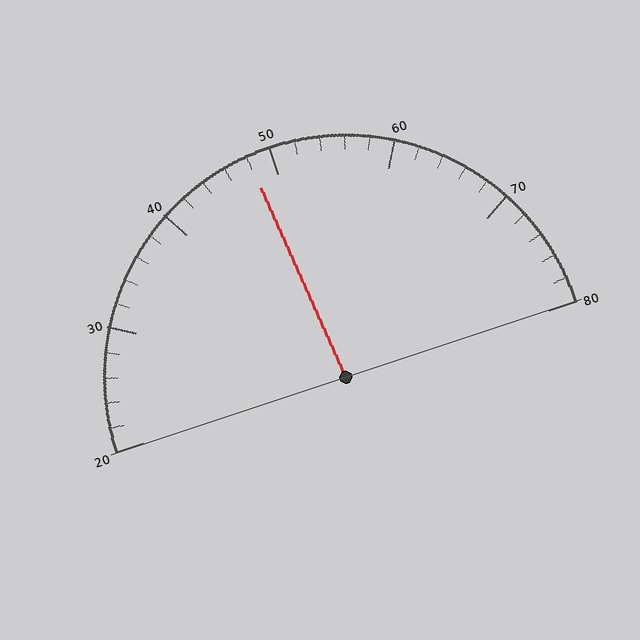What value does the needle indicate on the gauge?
The needle indicates approximately 48.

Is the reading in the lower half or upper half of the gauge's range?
The reading is in the lower half of the range (20 to 80).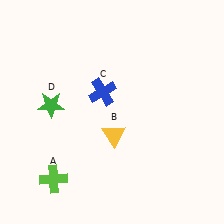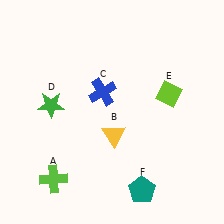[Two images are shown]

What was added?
A lime diamond (E), a teal pentagon (F) were added in Image 2.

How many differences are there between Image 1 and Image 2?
There are 2 differences between the two images.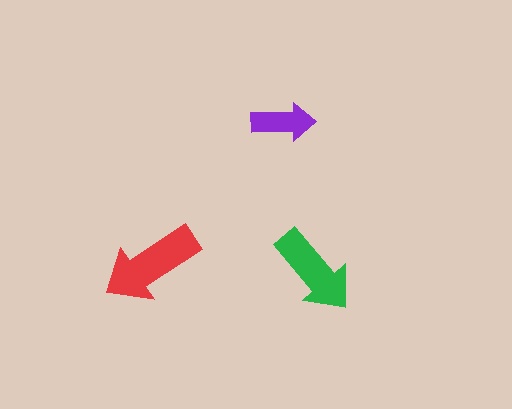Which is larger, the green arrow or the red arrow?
The red one.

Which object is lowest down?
The green arrow is bottommost.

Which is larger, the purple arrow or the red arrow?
The red one.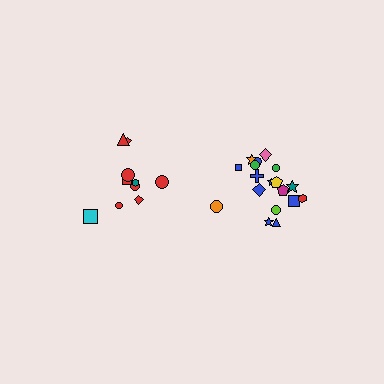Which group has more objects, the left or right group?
The right group.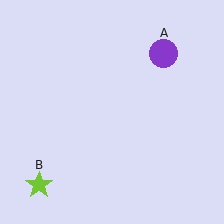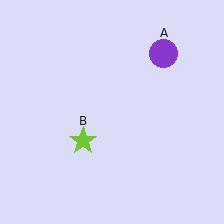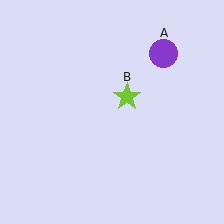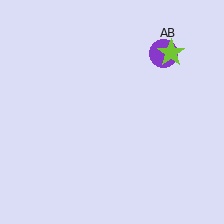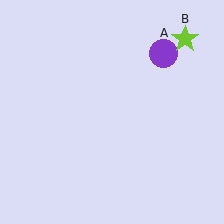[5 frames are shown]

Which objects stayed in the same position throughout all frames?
Purple circle (object A) remained stationary.